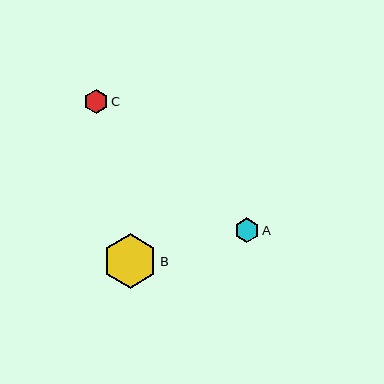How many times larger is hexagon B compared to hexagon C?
Hexagon B is approximately 2.3 times the size of hexagon C.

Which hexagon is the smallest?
Hexagon C is the smallest with a size of approximately 24 pixels.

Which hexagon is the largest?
Hexagon B is the largest with a size of approximately 54 pixels.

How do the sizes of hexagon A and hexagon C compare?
Hexagon A and hexagon C are approximately the same size.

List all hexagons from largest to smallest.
From largest to smallest: B, A, C.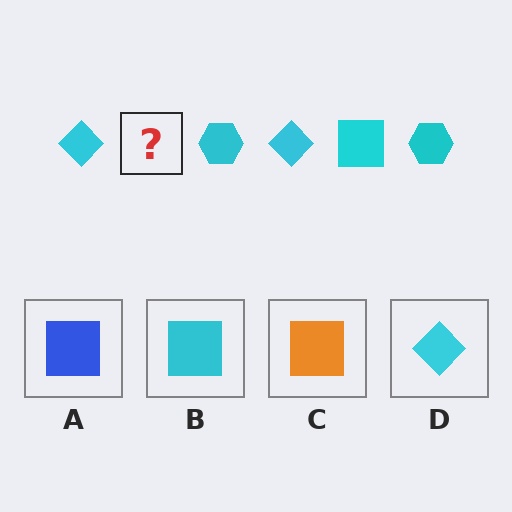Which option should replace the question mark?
Option B.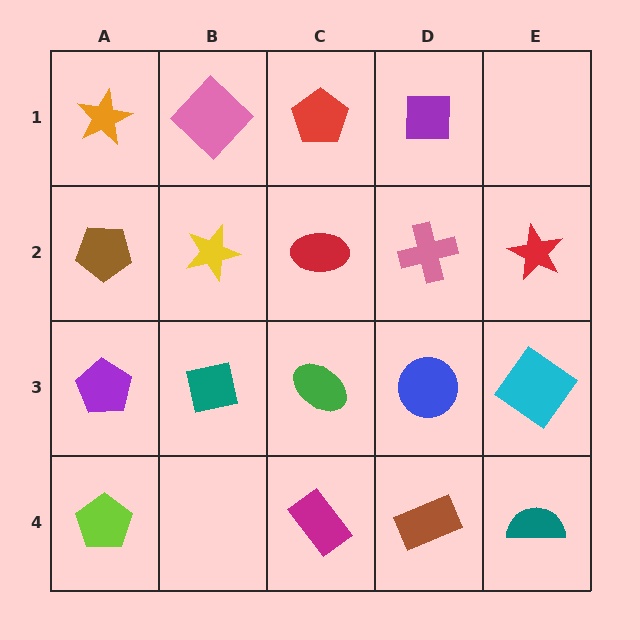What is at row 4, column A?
A lime pentagon.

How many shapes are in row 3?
5 shapes.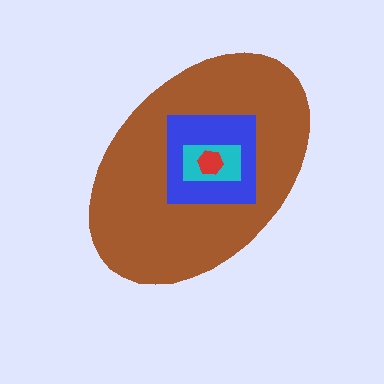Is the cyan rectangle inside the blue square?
Yes.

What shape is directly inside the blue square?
The cyan rectangle.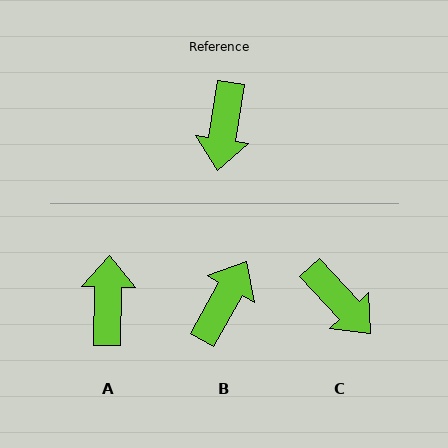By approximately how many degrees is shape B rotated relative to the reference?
Approximately 159 degrees counter-clockwise.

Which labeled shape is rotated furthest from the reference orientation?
A, about 173 degrees away.